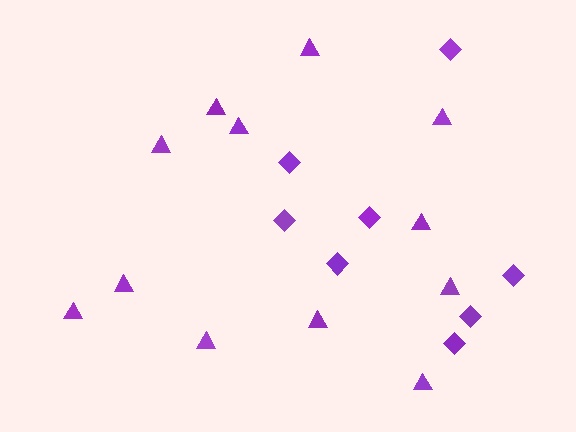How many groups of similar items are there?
There are 2 groups: one group of diamonds (8) and one group of triangles (12).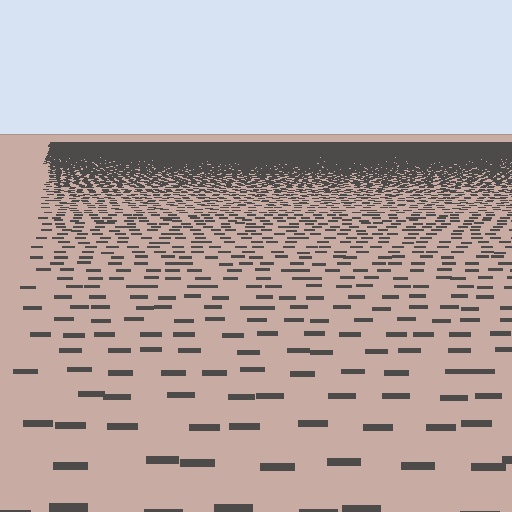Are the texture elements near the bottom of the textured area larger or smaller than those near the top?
Larger. Near the bottom, elements are closer to the viewer and appear at a bigger on-screen size.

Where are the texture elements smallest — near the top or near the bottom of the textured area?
Near the top.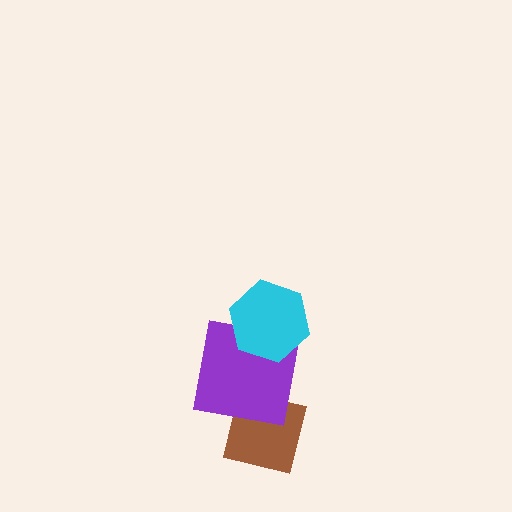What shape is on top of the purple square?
The cyan hexagon is on top of the purple square.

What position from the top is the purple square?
The purple square is 2nd from the top.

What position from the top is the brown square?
The brown square is 3rd from the top.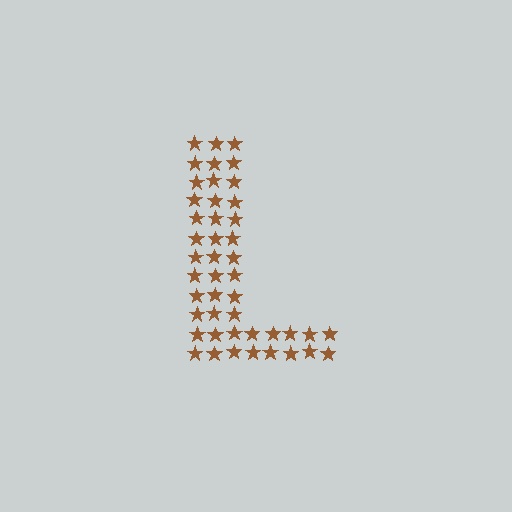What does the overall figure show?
The overall figure shows the letter L.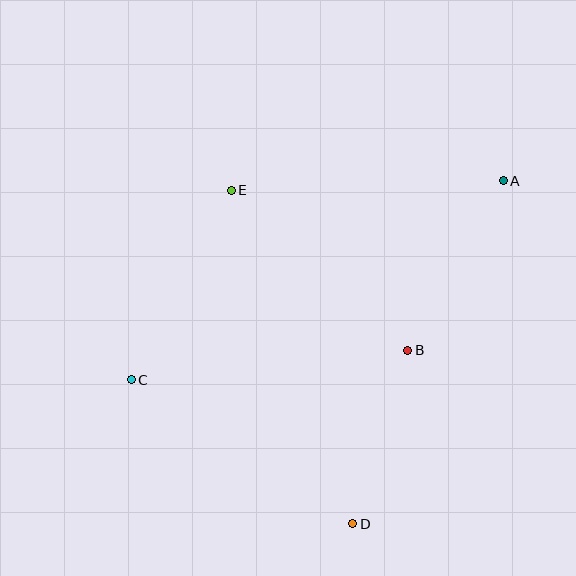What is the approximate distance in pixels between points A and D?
The distance between A and D is approximately 375 pixels.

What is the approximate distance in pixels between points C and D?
The distance between C and D is approximately 264 pixels.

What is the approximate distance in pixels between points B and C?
The distance between B and C is approximately 278 pixels.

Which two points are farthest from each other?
Points A and C are farthest from each other.